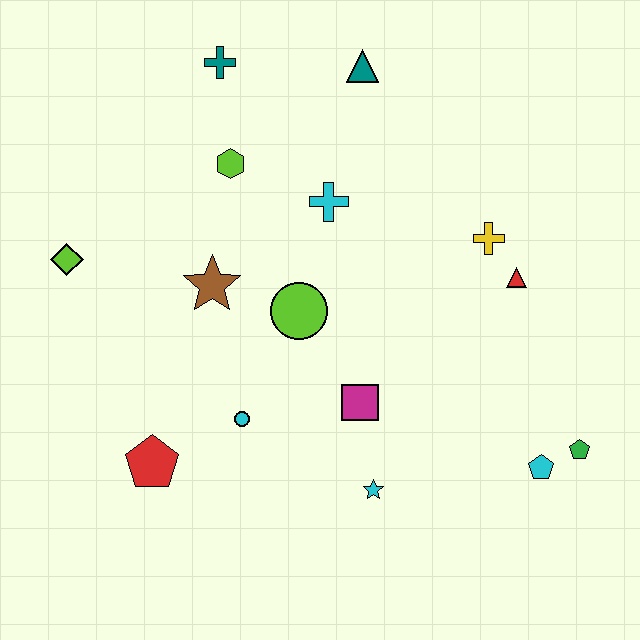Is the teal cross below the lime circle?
No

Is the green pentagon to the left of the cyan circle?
No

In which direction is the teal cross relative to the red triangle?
The teal cross is to the left of the red triangle.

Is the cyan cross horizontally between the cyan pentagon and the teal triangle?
No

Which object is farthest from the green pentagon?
The lime diamond is farthest from the green pentagon.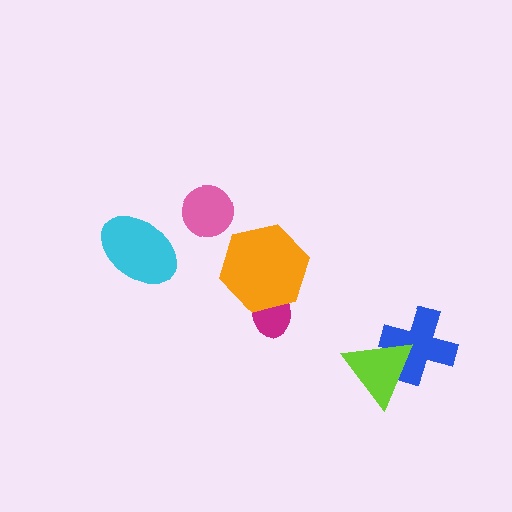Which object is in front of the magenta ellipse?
The orange hexagon is in front of the magenta ellipse.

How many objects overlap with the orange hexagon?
1 object overlaps with the orange hexagon.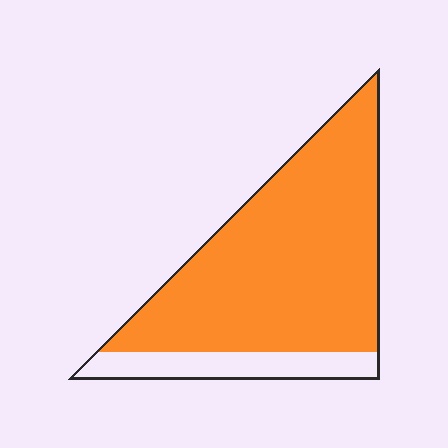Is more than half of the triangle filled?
Yes.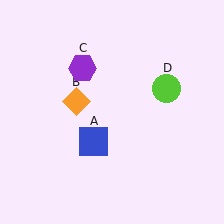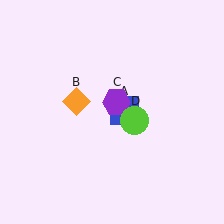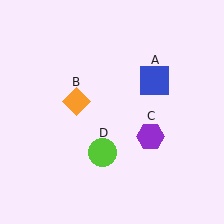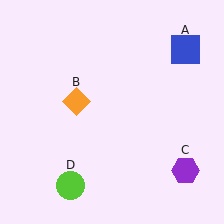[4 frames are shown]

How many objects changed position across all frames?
3 objects changed position: blue square (object A), purple hexagon (object C), lime circle (object D).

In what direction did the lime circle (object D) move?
The lime circle (object D) moved down and to the left.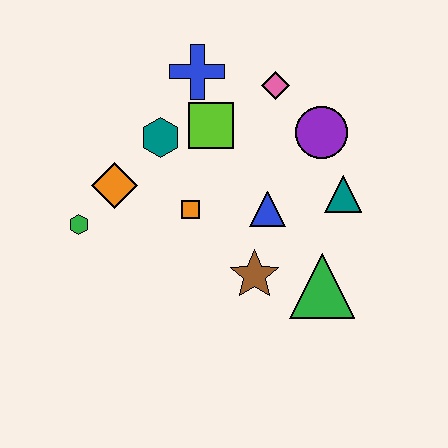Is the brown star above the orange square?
No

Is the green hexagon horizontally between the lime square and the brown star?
No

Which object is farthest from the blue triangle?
The green hexagon is farthest from the blue triangle.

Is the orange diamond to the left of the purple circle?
Yes